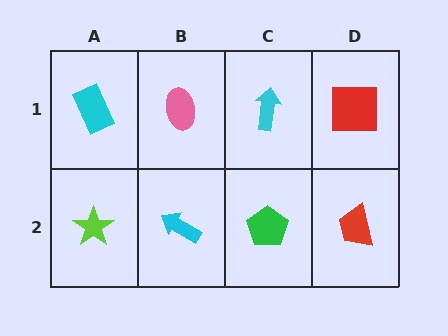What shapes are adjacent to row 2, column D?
A red square (row 1, column D), a green pentagon (row 2, column C).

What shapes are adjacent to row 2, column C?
A cyan arrow (row 1, column C), a cyan arrow (row 2, column B), a red trapezoid (row 2, column D).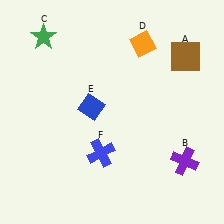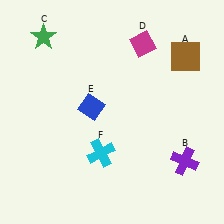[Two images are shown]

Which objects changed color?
D changed from orange to magenta. F changed from blue to cyan.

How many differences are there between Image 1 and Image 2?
There are 2 differences between the two images.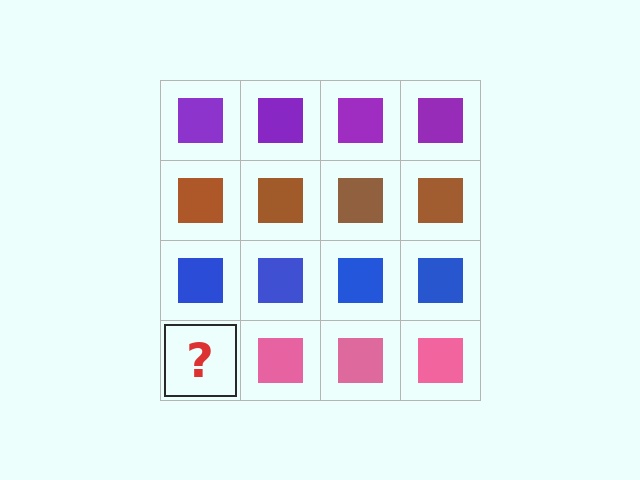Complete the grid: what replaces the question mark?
The question mark should be replaced with a pink square.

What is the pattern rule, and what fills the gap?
The rule is that each row has a consistent color. The gap should be filled with a pink square.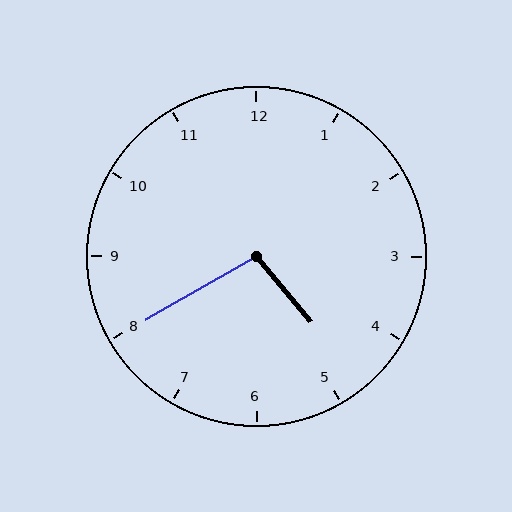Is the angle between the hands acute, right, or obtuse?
It is obtuse.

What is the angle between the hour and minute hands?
Approximately 100 degrees.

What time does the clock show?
4:40.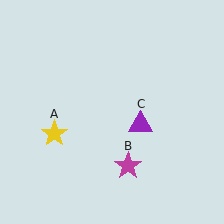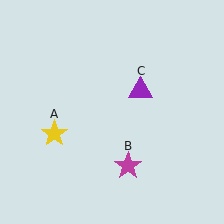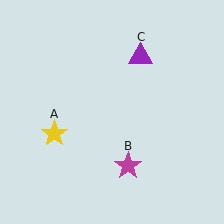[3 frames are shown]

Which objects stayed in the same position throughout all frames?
Yellow star (object A) and magenta star (object B) remained stationary.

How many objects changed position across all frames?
1 object changed position: purple triangle (object C).